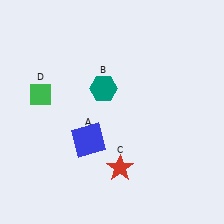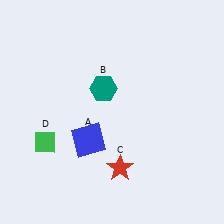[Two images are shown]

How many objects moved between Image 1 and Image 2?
1 object moved between the two images.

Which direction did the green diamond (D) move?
The green diamond (D) moved down.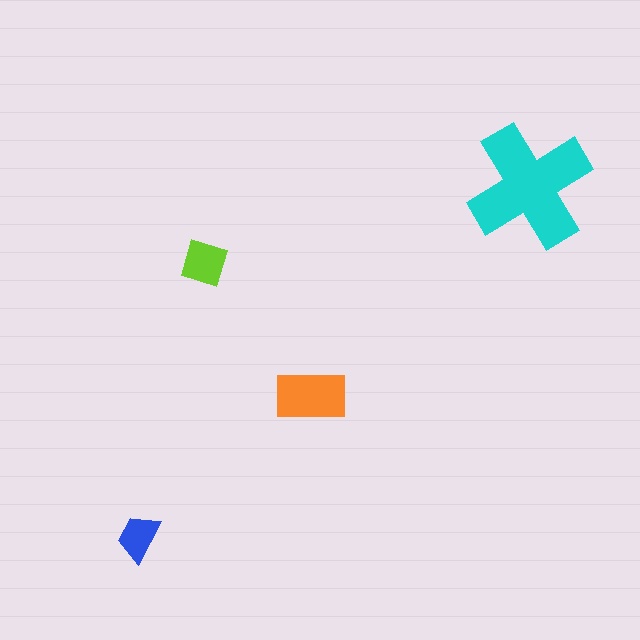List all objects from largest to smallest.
The cyan cross, the orange rectangle, the lime diamond, the blue trapezoid.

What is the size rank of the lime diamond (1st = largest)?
3rd.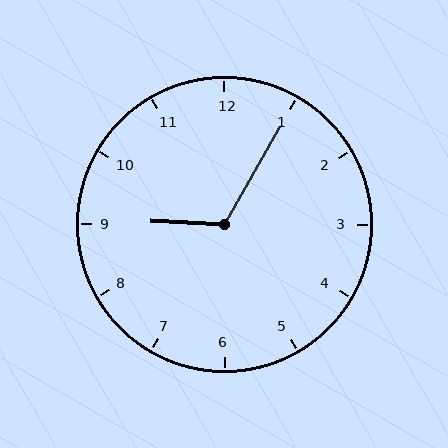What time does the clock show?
9:05.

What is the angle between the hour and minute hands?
Approximately 118 degrees.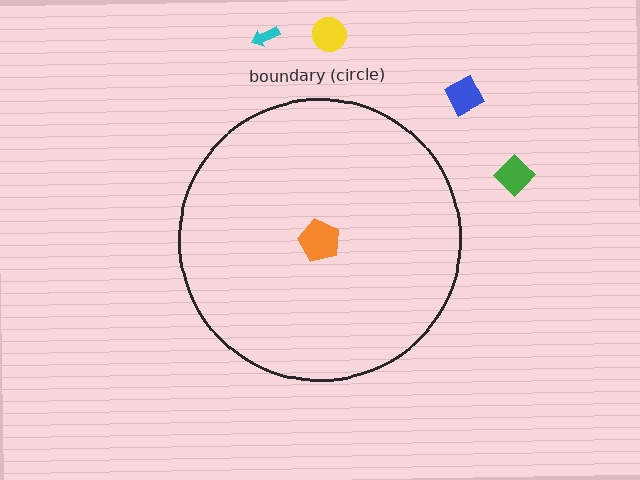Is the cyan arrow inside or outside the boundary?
Outside.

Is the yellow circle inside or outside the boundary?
Outside.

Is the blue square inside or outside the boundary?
Outside.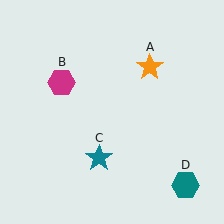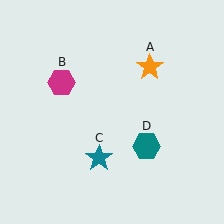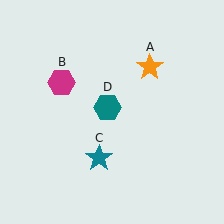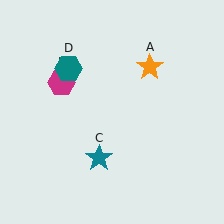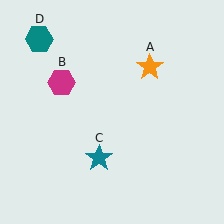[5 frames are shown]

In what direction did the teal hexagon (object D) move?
The teal hexagon (object D) moved up and to the left.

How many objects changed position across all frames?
1 object changed position: teal hexagon (object D).